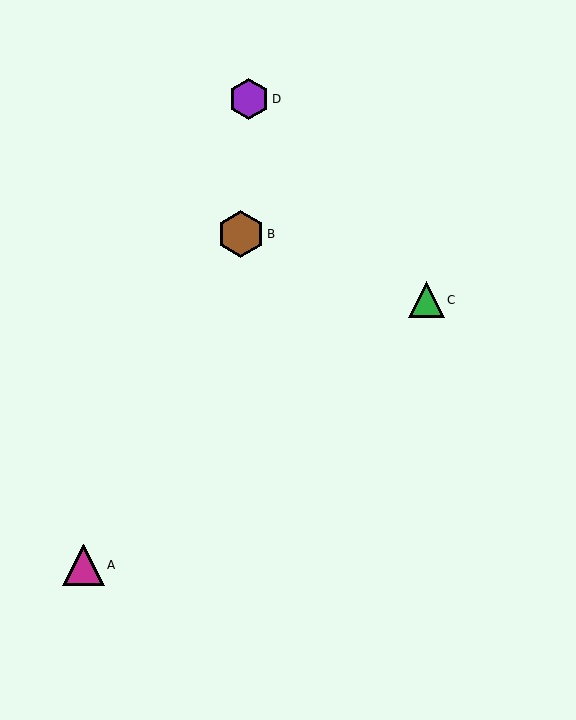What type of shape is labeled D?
Shape D is a purple hexagon.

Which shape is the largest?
The brown hexagon (labeled B) is the largest.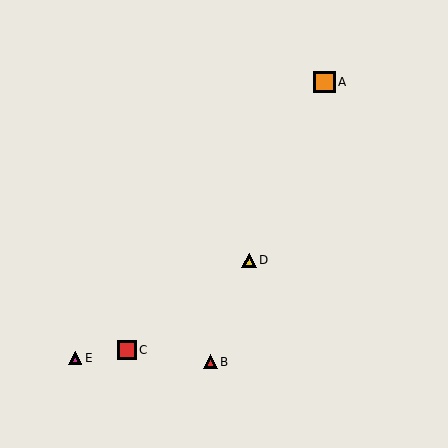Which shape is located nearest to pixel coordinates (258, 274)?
The yellow triangle (labeled D) at (249, 260) is nearest to that location.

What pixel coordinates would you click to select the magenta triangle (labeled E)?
Click at (75, 358) to select the magenta triangle E.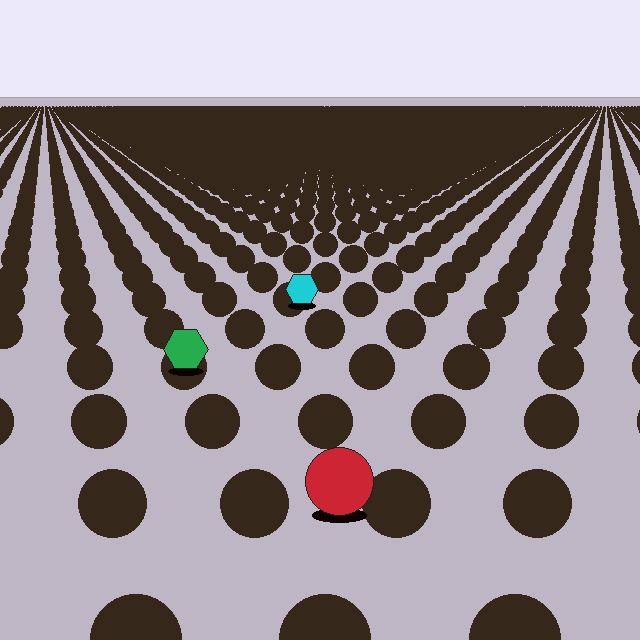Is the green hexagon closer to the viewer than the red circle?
No. The red circle is closer — you can tell from the texture gradient: the ground texture is coarser near it.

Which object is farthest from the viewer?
The cyan hexagon is farthest from the viewer. It appears smaller and the ground texture around it is denser.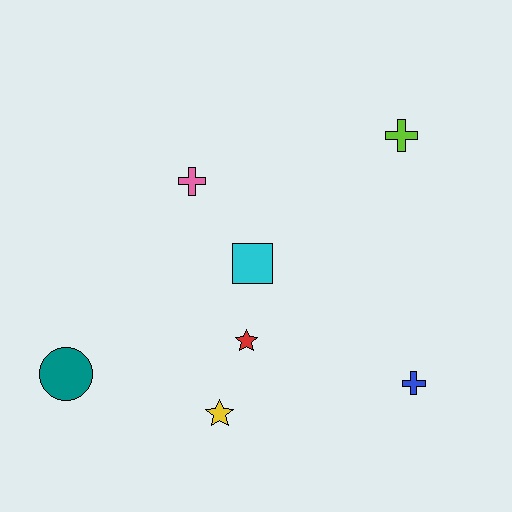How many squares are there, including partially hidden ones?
There is 1 square.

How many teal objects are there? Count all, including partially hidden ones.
There is 1 teal object.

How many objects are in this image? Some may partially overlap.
There are 7 objects.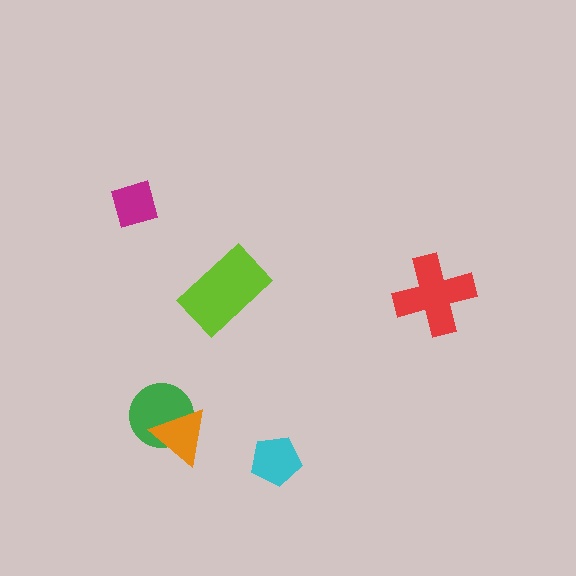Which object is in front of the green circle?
The orange triangle is in front of the green circle.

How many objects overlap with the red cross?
0 objects overlap with the red cross.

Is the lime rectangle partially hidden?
No, no other shape covers it.